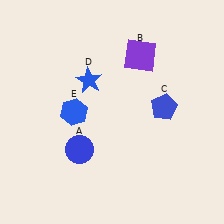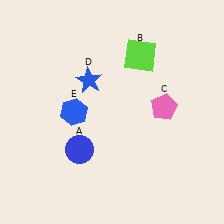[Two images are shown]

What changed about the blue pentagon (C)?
In Image 1, C is blue. In Image 2, it changed to pink.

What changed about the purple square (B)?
In Image 1, B is purple. In Image 2, it changed to lime.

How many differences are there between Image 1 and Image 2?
There are 2 differences between the two images.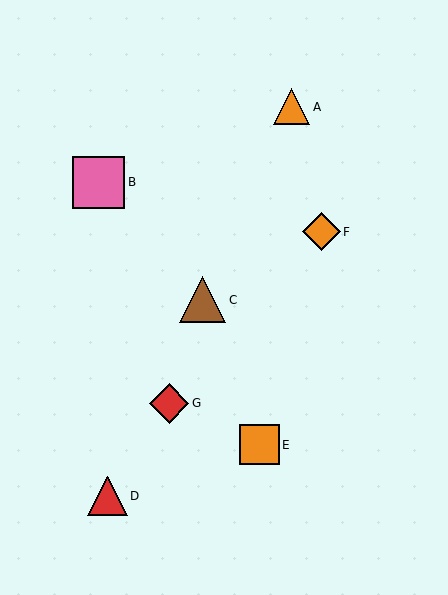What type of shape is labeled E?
Shape E is an orange square.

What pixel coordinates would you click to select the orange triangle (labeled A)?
Click at (292, 107) to select the orange triangle A.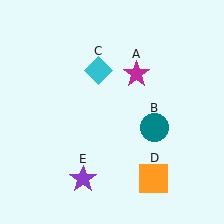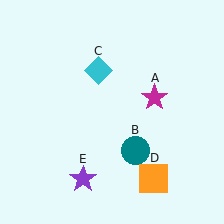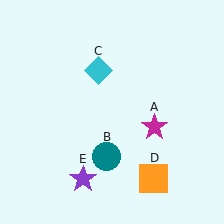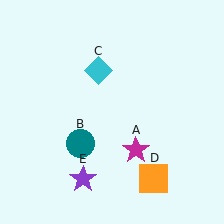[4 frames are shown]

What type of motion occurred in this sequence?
The magenta star (object A), teal circle (object B) rotated clockwise around the center of the scene.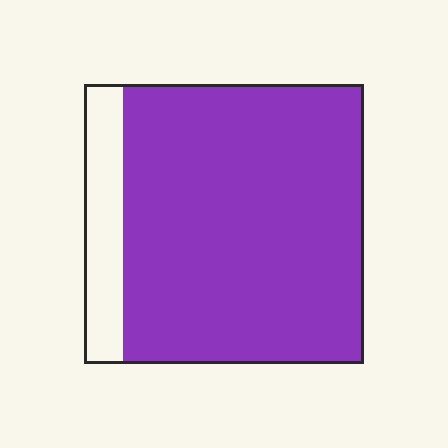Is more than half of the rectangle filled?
Yes.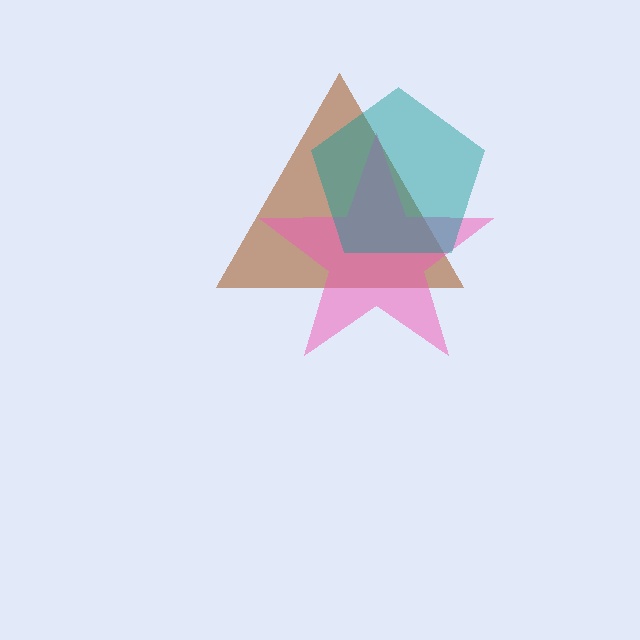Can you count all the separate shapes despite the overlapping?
Yes, there are 3 separate shapes.